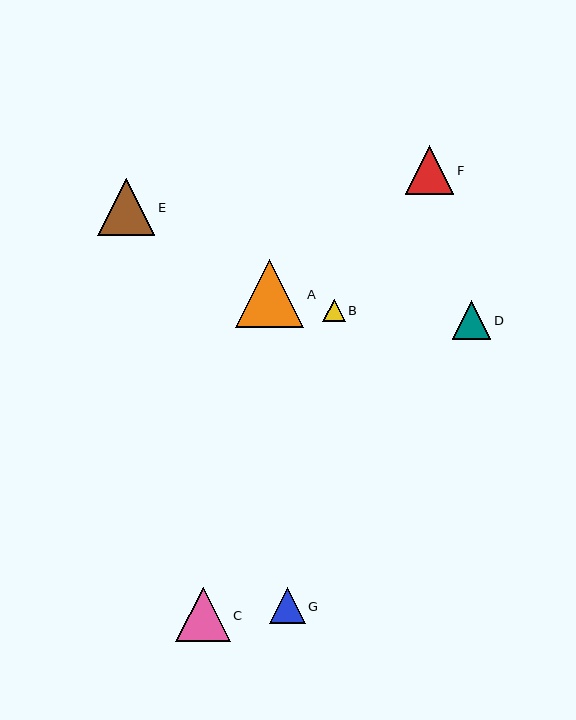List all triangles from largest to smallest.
From largest to smallest: A, E, C, F, D, G, B.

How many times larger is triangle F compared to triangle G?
Triangle F is approximately 1.4 times the size of triangle G.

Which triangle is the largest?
Triangle A is the largest with a size of approximately 68 pixels.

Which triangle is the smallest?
Triangle B is the smallest with a size of approximately 22 pixels.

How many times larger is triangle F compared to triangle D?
Triangle F is approximately 1.3 times the size of triangle D.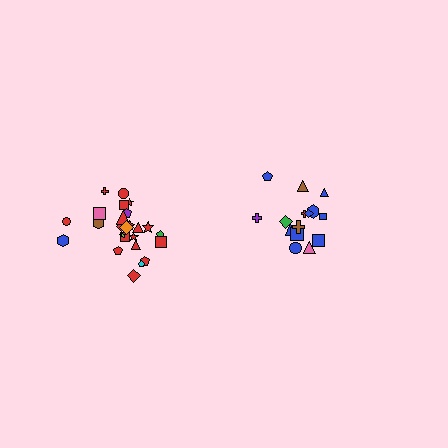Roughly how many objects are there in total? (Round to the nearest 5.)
Roughly 40 objects in total.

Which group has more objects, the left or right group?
The left group.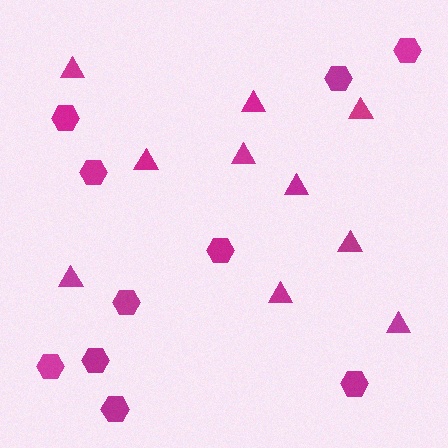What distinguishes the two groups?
There are 2 groups: one group of triangles (10) and one group of hexagons (10).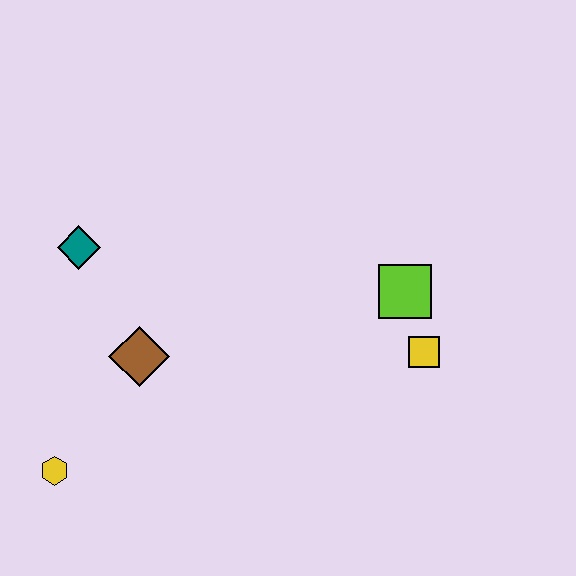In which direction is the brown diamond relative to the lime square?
The brown diamond is to the left of the lime square.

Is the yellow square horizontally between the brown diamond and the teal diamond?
No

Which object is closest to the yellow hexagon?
The brown diamond is closest to the yellow hexagon.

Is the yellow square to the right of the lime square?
Yes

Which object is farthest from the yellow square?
The yellow hexagon is farthest from the yellow square.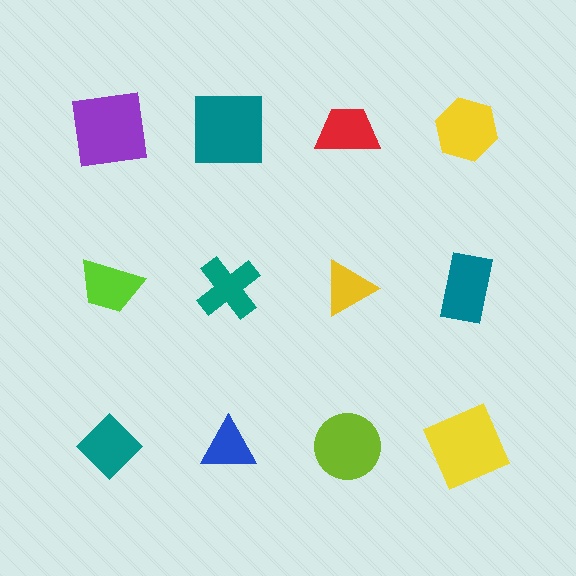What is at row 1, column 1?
A purple square.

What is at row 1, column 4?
A yellow hexagon.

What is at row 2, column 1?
A lime trapezoid.